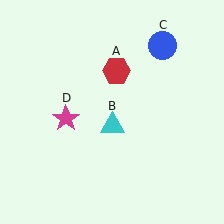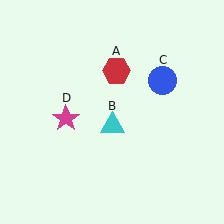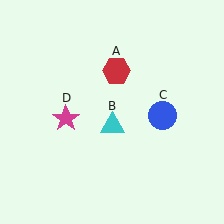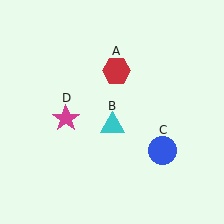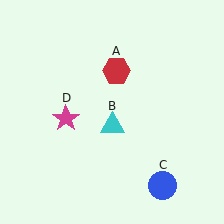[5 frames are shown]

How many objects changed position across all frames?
1 object changed position: blue circle (object C).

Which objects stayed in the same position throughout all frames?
Red hexagon (object A) and cyan triangle (object B) and magenta star (object D) remained stationary.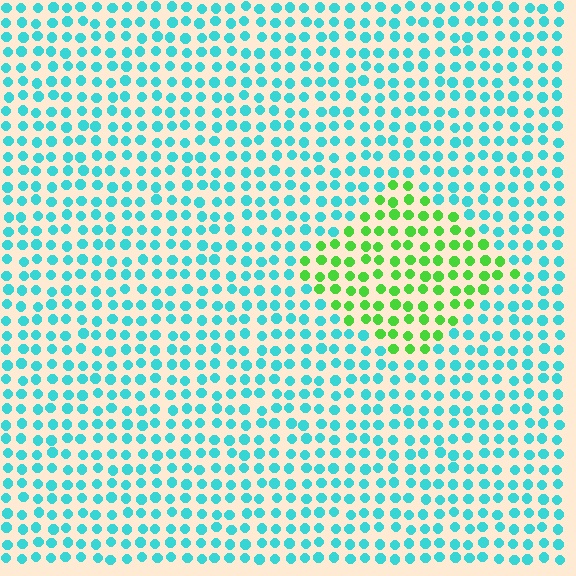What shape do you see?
I see a diamond.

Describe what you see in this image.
The image is filled with small cyan elements in a uniform arrangement. A diamond-shaped region is visible where the elements are tinted to a slightly different hue, forming a subtle color boundary.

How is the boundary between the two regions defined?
The boundary is defined purely by a slight shift in hue (about 66 degrees). Spacing, size, and orientation are identical on both sides.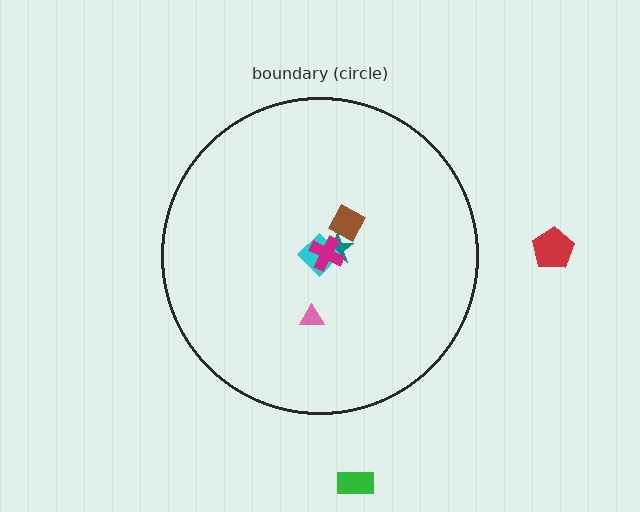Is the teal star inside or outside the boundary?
Inside.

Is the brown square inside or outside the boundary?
Inside.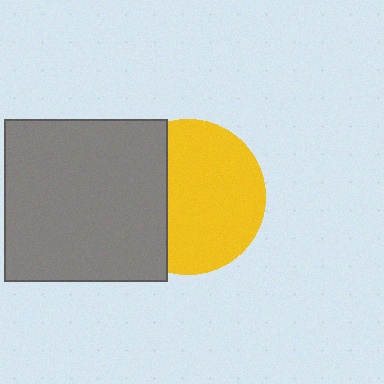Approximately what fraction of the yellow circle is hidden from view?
Roughly 33% of the yellow circle is hidden behind the gray square.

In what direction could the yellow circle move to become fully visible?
The yellow circle could move right. That would shift it out from behind the gray square entirely.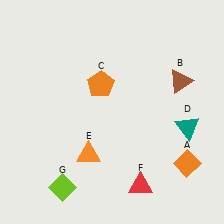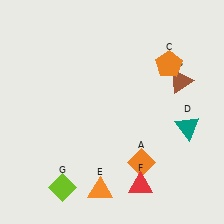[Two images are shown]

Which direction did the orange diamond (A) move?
The orange diamond (A) moved left.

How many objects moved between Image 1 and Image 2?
3 objects moved between the two images.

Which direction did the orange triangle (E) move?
The orange triangle (E) moved down.